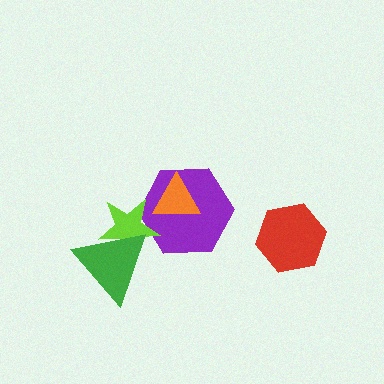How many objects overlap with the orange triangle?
1 object overlaps with the orange triangle.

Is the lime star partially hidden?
Yes, it is partially covered by another shape.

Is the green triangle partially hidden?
No, no other shape covers it.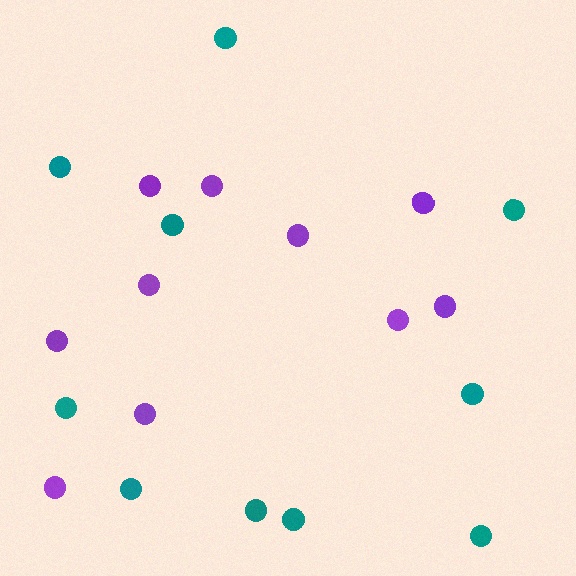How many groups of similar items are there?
There are 2 groups: one group of teal circles (10) and one group of purple circles (10).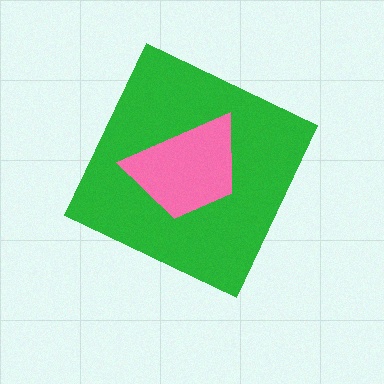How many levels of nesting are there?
2.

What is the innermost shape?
The pink trapezoid.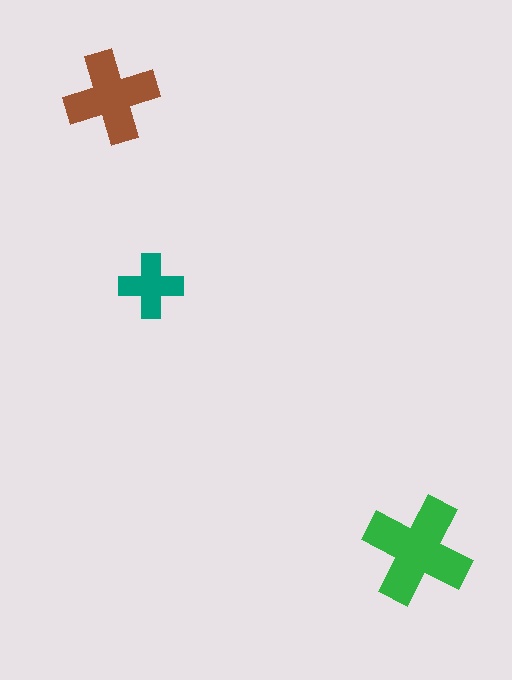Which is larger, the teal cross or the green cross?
The green one.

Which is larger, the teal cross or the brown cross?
The brown one.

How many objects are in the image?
There are 3 objects in the image.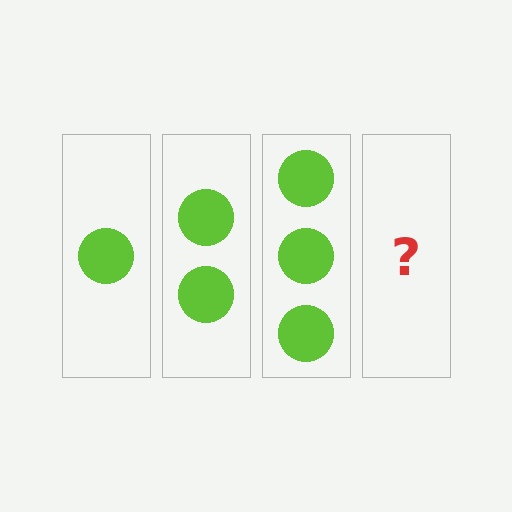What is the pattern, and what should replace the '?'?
The pattern is that each step adds one more circle. The '?' should be 4 circles.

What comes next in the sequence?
The next element should be 4 circles.